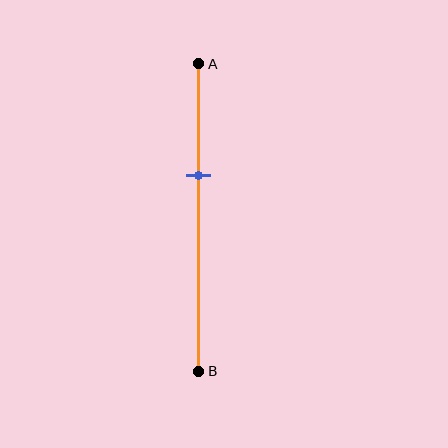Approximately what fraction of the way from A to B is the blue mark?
The blue mark is approximately 35% of the way from A to B.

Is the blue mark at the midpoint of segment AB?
No, the mark is at about 35% from A, not at the 50% midpoint.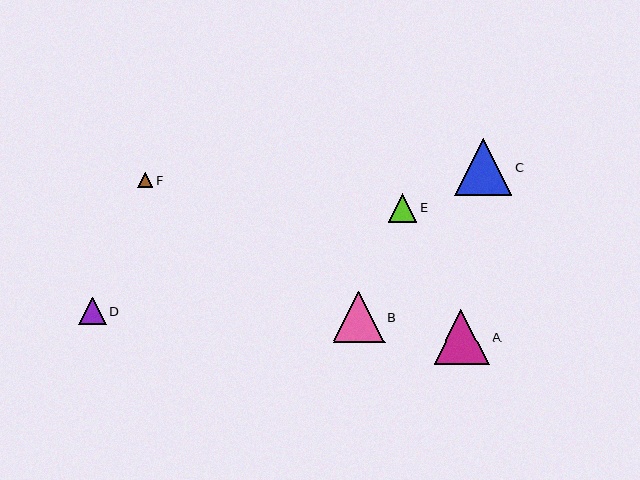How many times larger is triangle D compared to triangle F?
Triangle D is approximately 1.8 times the size of triangle F.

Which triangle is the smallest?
Triangle F is the smallest with a size of approximately 15 pixels.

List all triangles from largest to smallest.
From largest to smallest: C, A, B, E, D, F.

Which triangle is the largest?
Triangle C is the largest with a size of approximately 57 pixels.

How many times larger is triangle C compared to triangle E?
Triangle C is approximately 2.0 times the size of triangle E.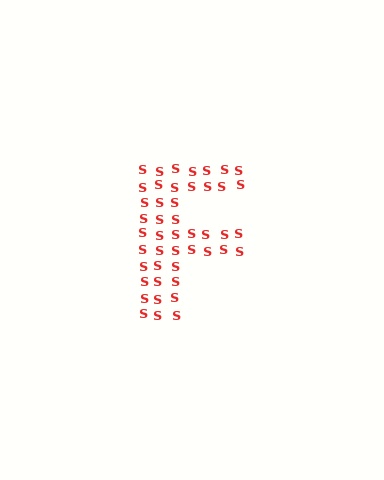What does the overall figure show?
The overall figure shows the letter F.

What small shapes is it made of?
It is made of small letter S's.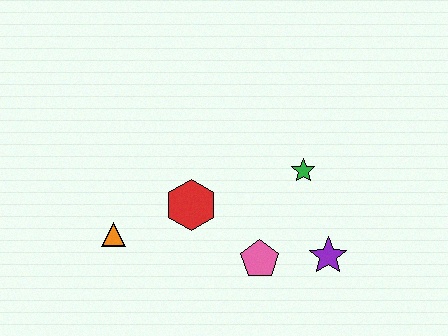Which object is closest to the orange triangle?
The red hexagon is closest to the orange triangle.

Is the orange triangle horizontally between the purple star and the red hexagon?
No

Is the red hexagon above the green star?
No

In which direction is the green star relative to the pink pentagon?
The green star is above the pink pentagon.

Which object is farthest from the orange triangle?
The purple star is farthest from the orange triangle.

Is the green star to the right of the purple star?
No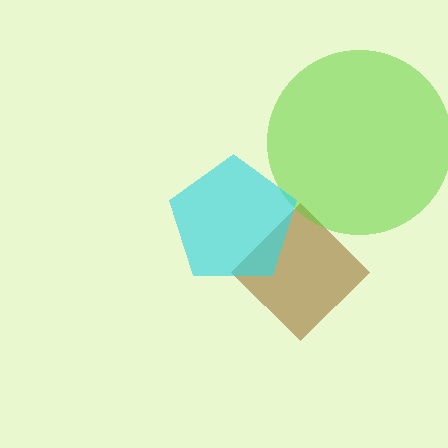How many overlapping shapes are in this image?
There are 3 overlapping shapes in the image.